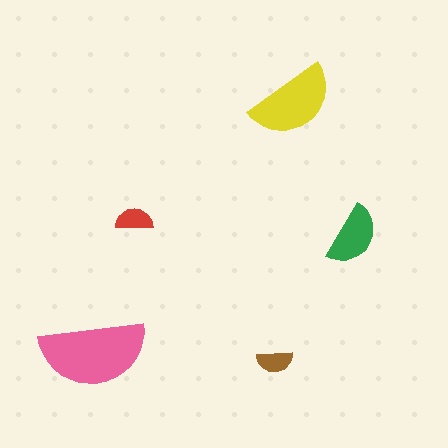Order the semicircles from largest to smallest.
the pink one, the yellow one, the green one, the red one, the brown one.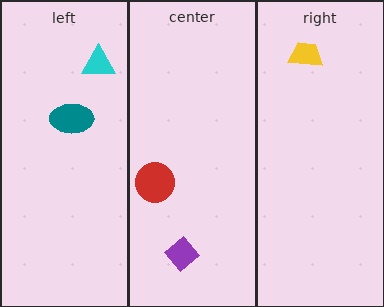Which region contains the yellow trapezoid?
The right region.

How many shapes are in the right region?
1.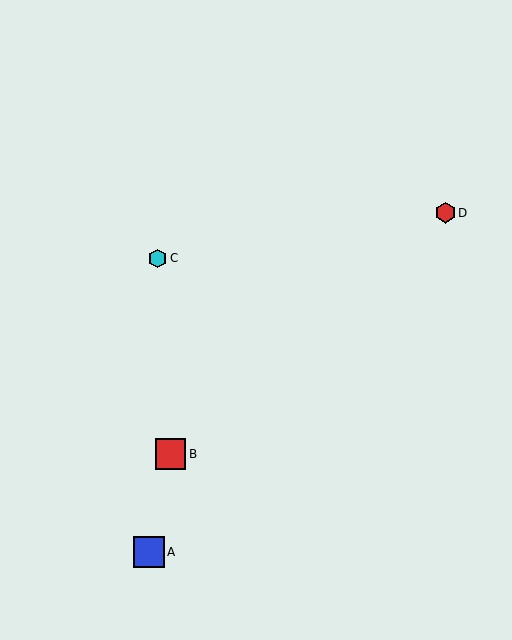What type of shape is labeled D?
Shape D is a red hexagon.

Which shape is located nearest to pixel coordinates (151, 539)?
The blue square (labeled A) at (149, 552) is nearest to that location.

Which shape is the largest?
The blue square (labeled A) is the largest.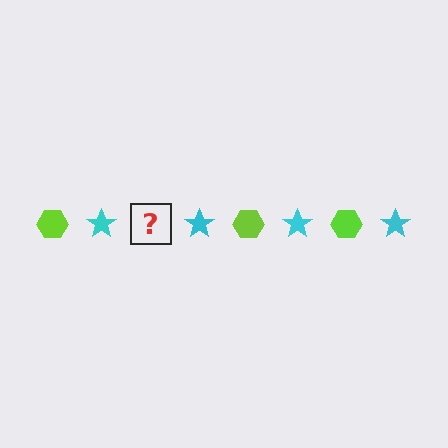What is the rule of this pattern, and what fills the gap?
The rule is that the pattern alternates between lime hexagon and cyan star. The gap should be filled with a lime hexagon.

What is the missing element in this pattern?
The missing element is a lime hexagon.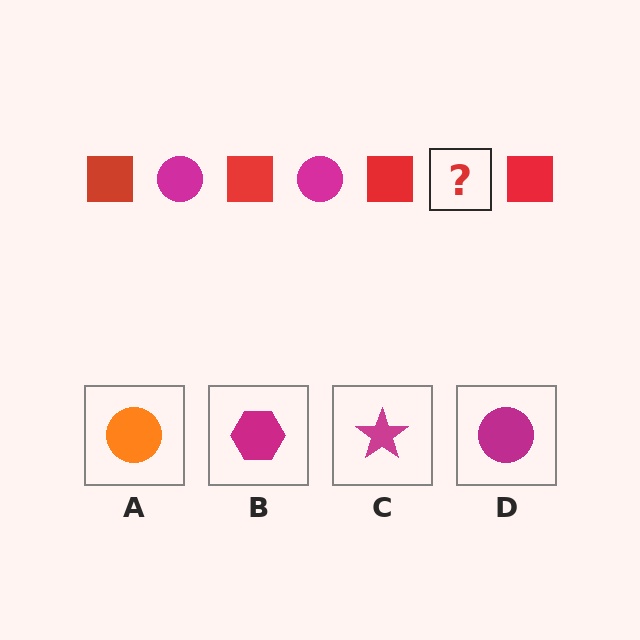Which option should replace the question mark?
Option D.